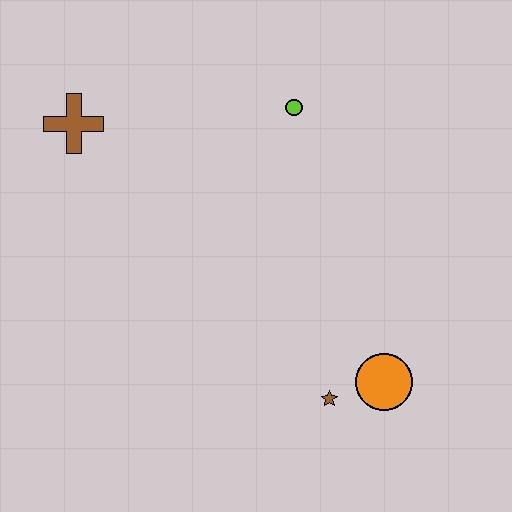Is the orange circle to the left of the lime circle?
No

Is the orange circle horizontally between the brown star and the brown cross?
No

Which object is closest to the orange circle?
The brown star is closest to the orange circle.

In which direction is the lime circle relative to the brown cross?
The lime circle is to the right of the brown cross.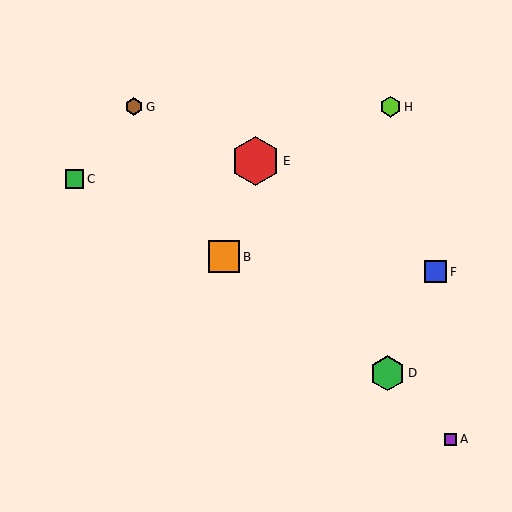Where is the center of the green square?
The center of the green square is at (74, 179).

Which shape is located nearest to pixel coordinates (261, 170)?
The red hexagon (labeled E) at (255, 161) is nearest to that location.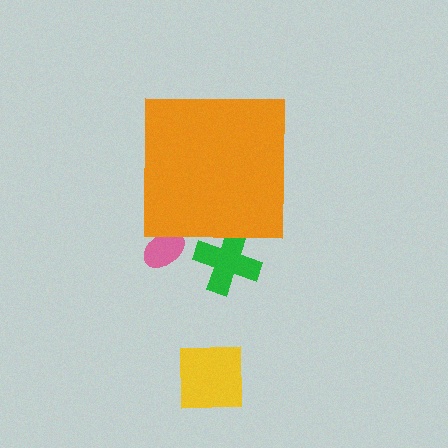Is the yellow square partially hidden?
No, the yellow square is fully visible.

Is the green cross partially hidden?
Yes, the green cross is partially hidden behind the orange square.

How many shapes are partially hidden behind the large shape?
2 shapes are partially hidden.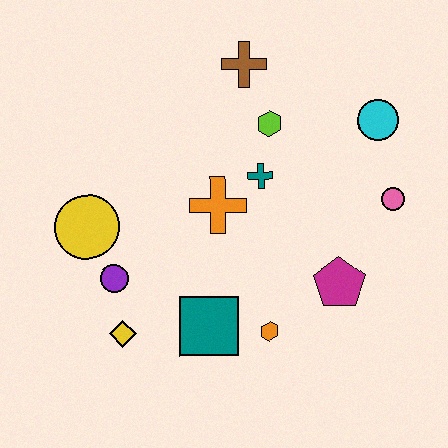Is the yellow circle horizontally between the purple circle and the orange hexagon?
No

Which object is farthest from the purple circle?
The cyan circle is farthest from the purple circle.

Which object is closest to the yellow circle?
The purple circle is closest to the yellow circle.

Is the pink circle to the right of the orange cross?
Yes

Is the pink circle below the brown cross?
Yes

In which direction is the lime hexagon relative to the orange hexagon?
The lime hexagon is above the orange hexagon.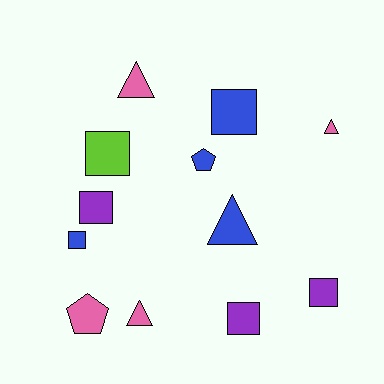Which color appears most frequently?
Pink, with 4 objects.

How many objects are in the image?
There are 12 objects.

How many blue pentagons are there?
There is 1 blue pentagon.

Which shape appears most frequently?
Square, with 6 objects.